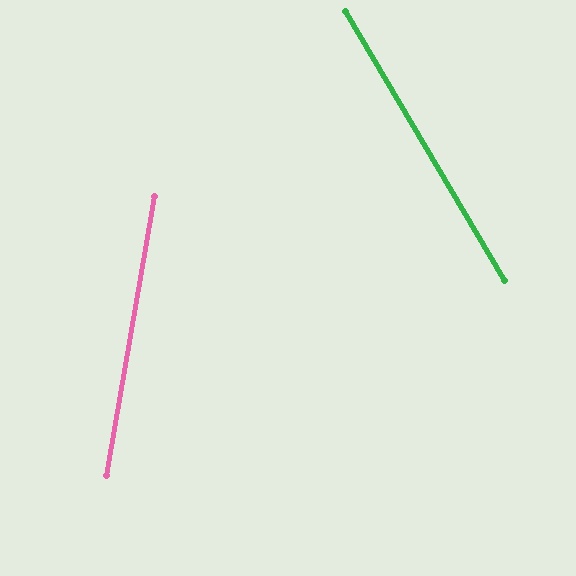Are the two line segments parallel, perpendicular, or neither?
Neither parallel nor perpendicular — they differ by about 40°.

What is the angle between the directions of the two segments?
Approximately 40 degrees.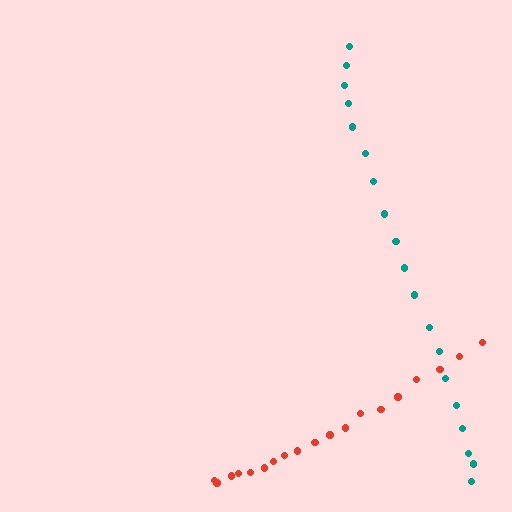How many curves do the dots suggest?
There are 2 distinct paths.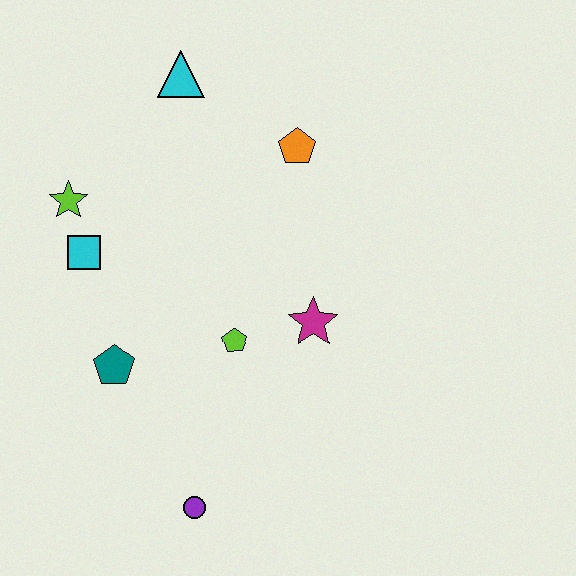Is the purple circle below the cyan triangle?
Yes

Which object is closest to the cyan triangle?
The orange pentagon is closest to the cyan triangle.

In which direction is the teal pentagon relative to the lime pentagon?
The teal pentagon is to the left of the lime pentagon.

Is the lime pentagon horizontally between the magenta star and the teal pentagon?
Yes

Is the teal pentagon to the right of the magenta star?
No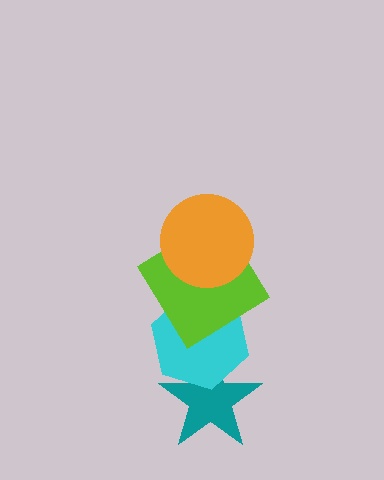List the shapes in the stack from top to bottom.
From top to bottom: the orange circle, the lime diamond, the cyan hexagon, the teal star.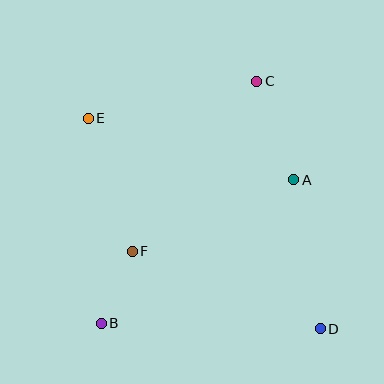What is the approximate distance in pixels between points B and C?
The distance between B and C is approximately 288 pixels.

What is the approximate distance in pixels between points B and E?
The distance between B and E is approximately 205 pixels.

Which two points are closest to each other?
Points B and F are closest to each other.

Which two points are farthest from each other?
Points D and E are farthest from each other.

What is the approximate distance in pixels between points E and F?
The distance between E and F is approximately 140 pixels.